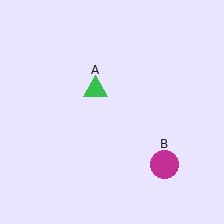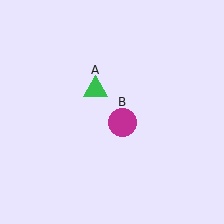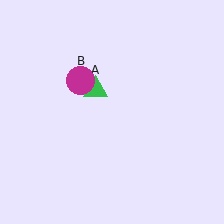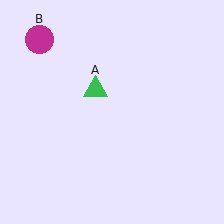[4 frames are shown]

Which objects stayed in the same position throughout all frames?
Green triangle (object A) remained stationary.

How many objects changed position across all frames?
1 object changed position: magenta circle (object B).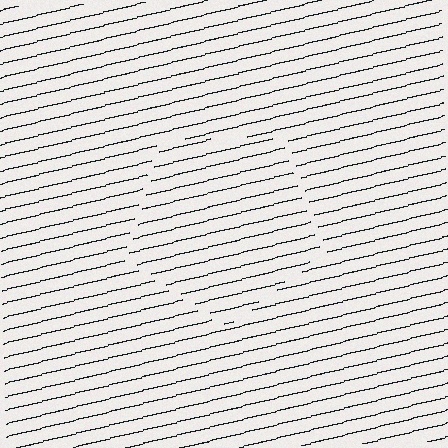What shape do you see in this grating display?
An illusory pentagon. The interior of the shape contains the same grating, shifted by half a period — the contour is defined by the phase discontinuity where line-ends from the inner and outer gratings abut.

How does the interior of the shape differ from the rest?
The interior of the shape contains the same grating, shifted by half a period — the contour is defined by the phase discontinuity where line-ends from the inner and outer gratings abut.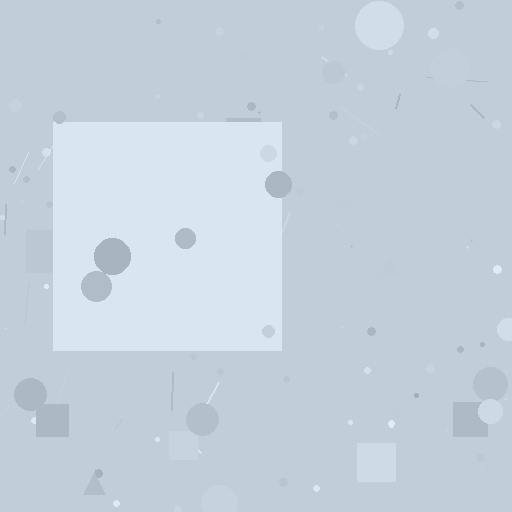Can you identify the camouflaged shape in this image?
The camouflaged shape is a square.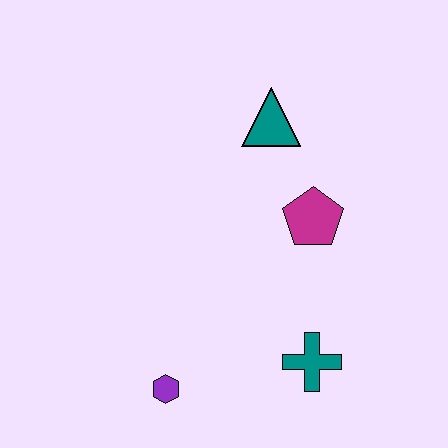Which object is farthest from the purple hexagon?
The teal triangle is farthest from the purple hexagon.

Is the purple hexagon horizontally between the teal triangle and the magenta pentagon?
No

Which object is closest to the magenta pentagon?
The teal triangle is closest to the magenta pentagon.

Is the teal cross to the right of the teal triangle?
Yes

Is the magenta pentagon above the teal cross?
Yes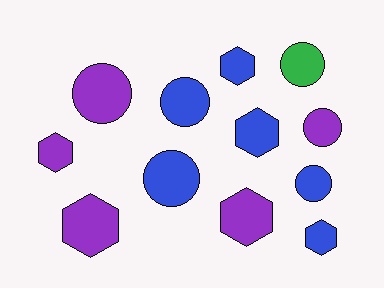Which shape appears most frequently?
Hexagon, with 6 objects.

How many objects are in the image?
There are 12 objects.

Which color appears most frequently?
Blue, with 6 objects.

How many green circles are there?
There is 1 green circle.